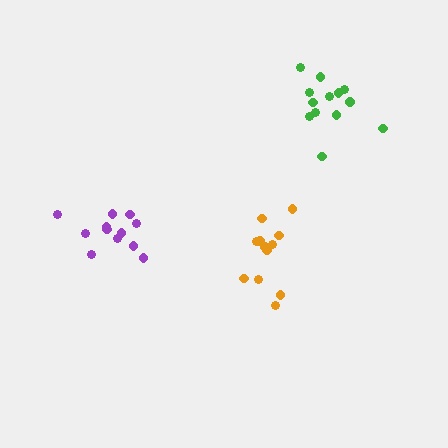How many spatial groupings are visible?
There are 3 spatial groupings.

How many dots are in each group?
Group 1: 12 dots, Group 2: 12 dots, Group 3: 13 dots (37 total).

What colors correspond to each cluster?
The clusters are colored: orange, purple, green.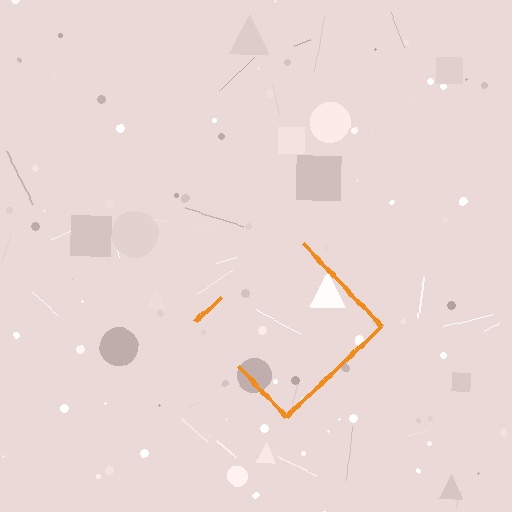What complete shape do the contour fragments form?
The contour fragments form a diamond.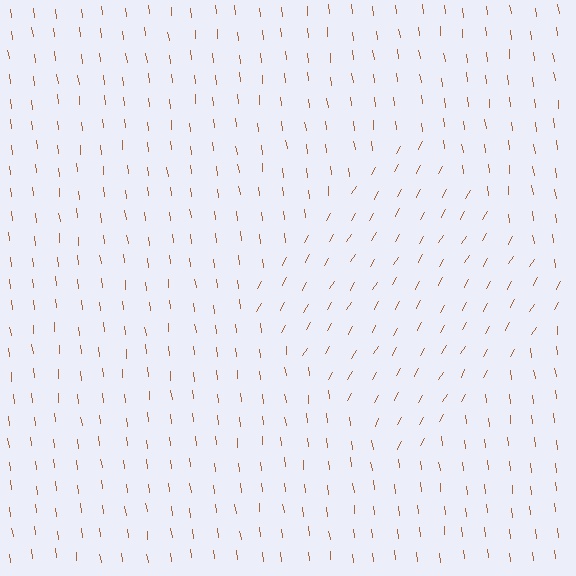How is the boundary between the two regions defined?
The boundary is defined purely by a change in line orientation (approximately 37 degrees difference). All lines are the same color and thickness.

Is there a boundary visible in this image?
Yes, there is a texture boundary formed by a change in line orientation.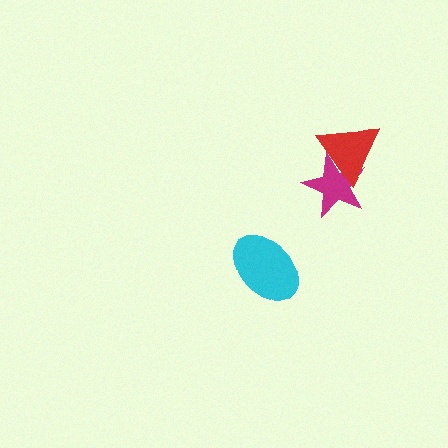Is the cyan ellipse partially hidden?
No, no other shape covers it.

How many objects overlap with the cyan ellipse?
0 objects overlap with the cyan ellipse.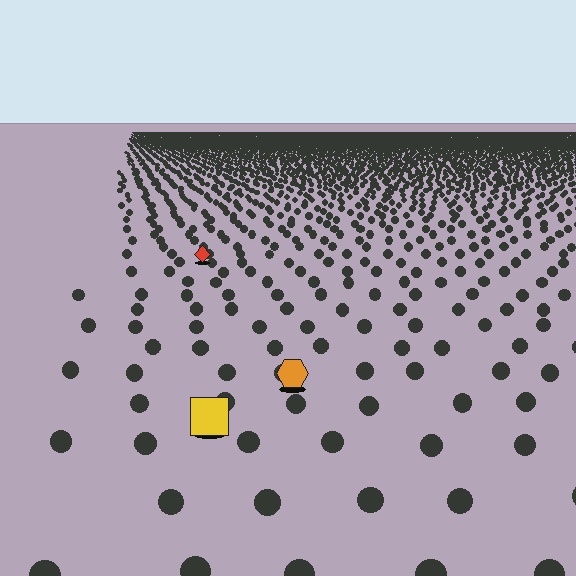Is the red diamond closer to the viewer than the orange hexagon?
No. The orange hexagon is closer — you can tell from the texture gradient: the ground texture is coarser near it.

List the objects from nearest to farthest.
From nearest to farthest: the yellow square, the orange hexagon, the red diamond.